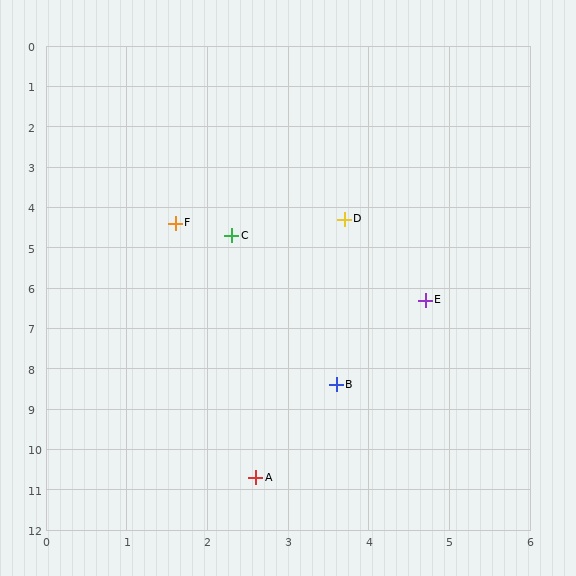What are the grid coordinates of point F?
Point F is at approximately (1.6, 4.4).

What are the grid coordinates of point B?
Point B is at approximately (3.6, 8.4).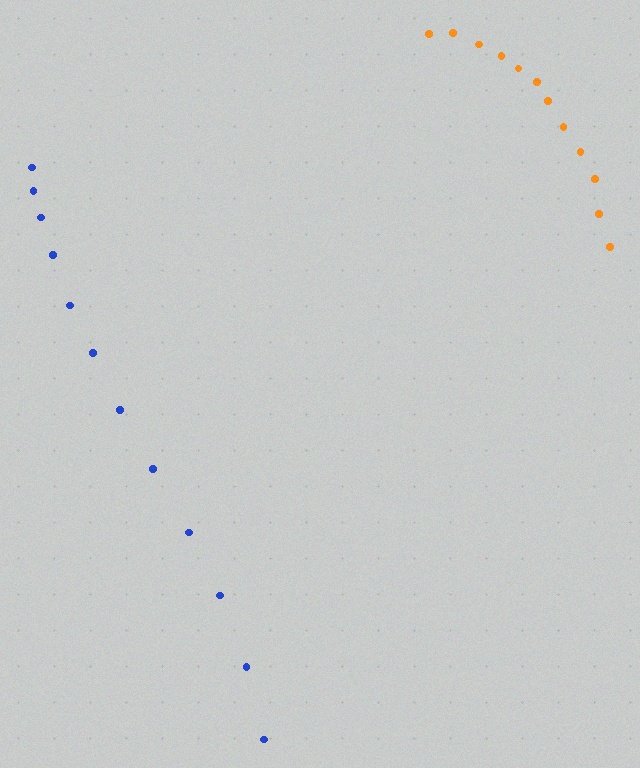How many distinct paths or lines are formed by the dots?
There are 2 distinct paths.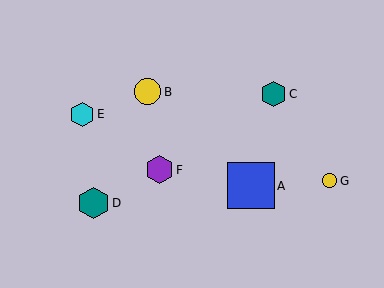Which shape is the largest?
The blue square (labeled A) is the largest.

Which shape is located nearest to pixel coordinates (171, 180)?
The purple hexagon (labeled F) at (159, 170) is nearest to that location.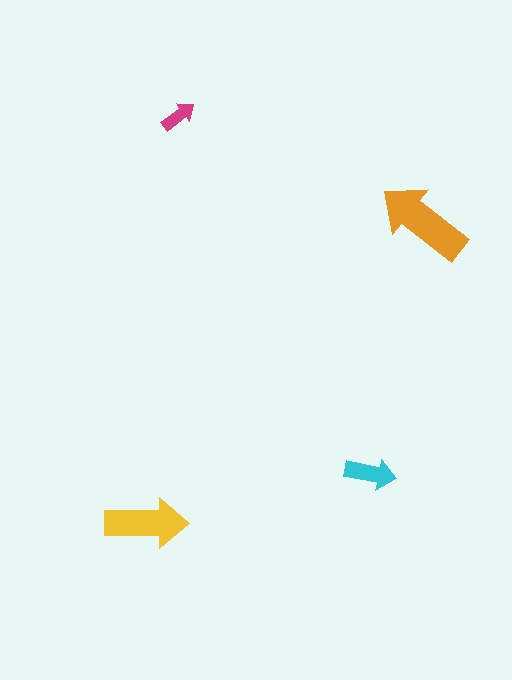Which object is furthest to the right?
The orange arrow is rightmost.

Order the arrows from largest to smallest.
the orange one, the yellow one, the cyan one, the magenta one.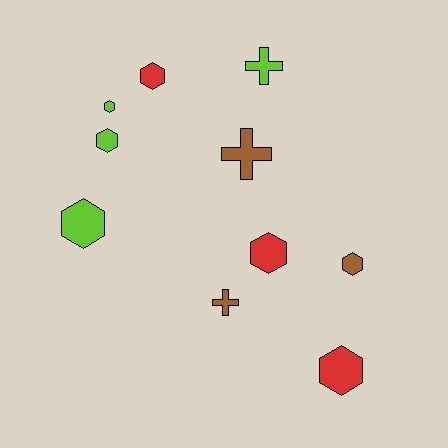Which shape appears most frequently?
Hexagon, with 7 objects.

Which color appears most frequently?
Lime, with 4 objects.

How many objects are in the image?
There are 10 objects.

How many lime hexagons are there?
There are 3 lime hexagons.